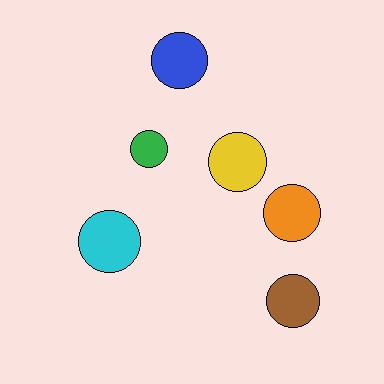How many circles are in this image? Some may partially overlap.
There are 6 circles.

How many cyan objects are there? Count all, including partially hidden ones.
There is 1 cyan object.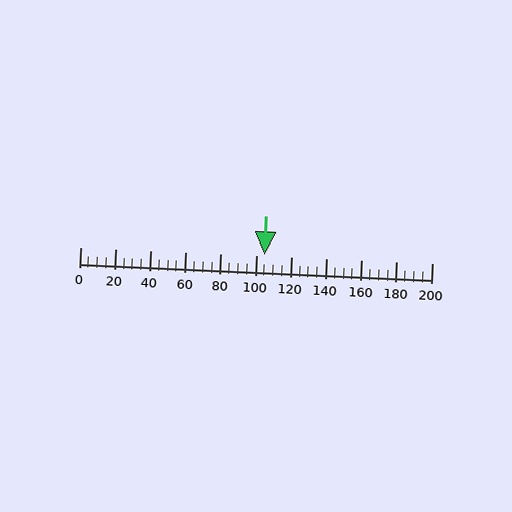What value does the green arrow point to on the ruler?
The green arrow points to approximately 105.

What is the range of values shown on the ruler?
The ruler shows values from 0 to 200.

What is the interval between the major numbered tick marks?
The major tick marks are spaced 20 units apart.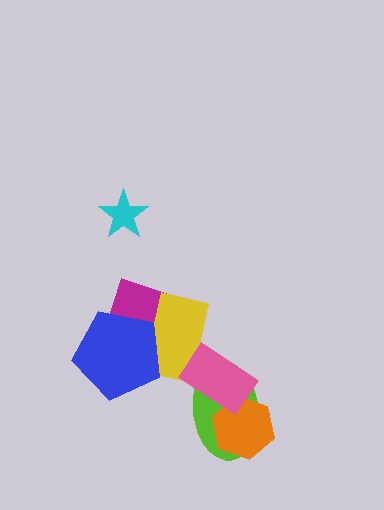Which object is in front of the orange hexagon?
The pink rectangle is in front of the orange hexagon.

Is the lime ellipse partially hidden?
Yes, it is partially covered by another shape.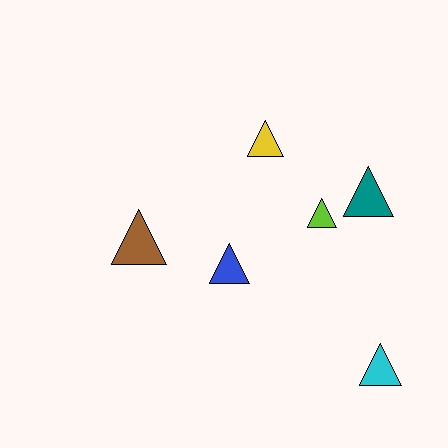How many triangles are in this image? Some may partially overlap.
There are 6 triangles.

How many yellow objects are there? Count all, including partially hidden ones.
There is 1 yellow object.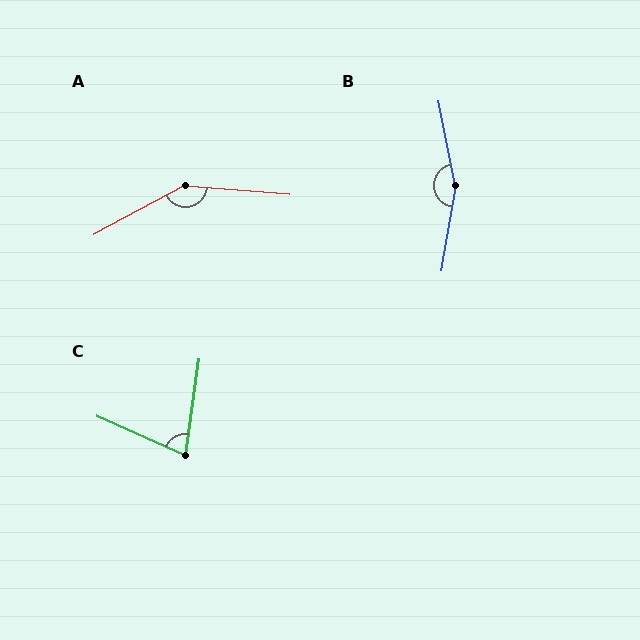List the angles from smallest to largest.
C (74°), A (147°), B (160°).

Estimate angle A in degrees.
Approximately 147 degrees.